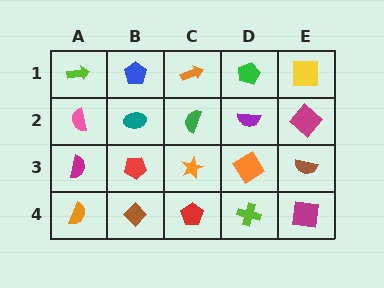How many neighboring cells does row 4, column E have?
2.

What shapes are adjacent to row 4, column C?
An orange star (row 3, column C), a brown diamond (row 4, column B), a lime cross (row 4, column D).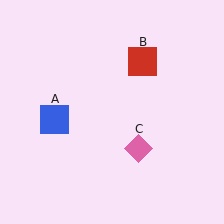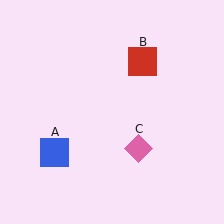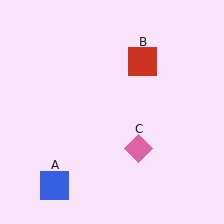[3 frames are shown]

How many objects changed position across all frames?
1 object changed position: blue square (object A).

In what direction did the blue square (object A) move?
The blue square (object A) moved down.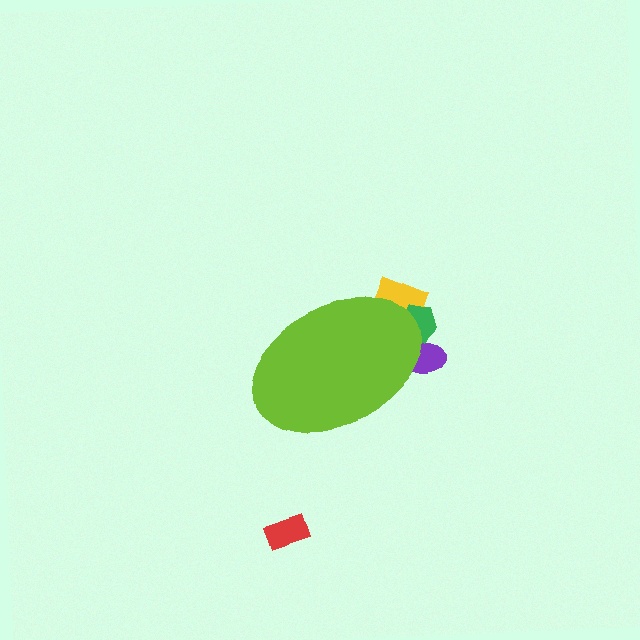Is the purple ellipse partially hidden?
Yes, the purple ellipse is partially hidden behind the lime ellipse.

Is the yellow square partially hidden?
Yes, the yellow square is partially hidden behind the lime ellipse.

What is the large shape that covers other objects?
A lime ellipse.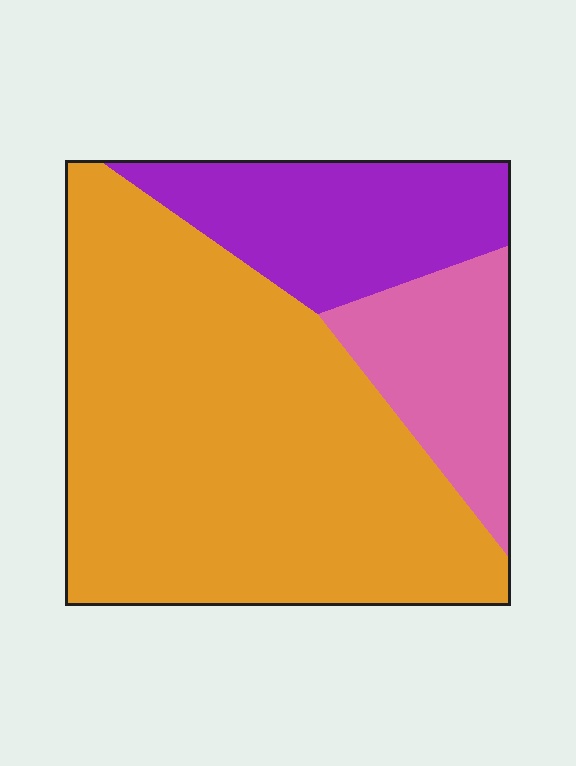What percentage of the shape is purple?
Purple covers about 20% of the shape.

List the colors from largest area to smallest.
From largest to smallest: orange, purple, pink.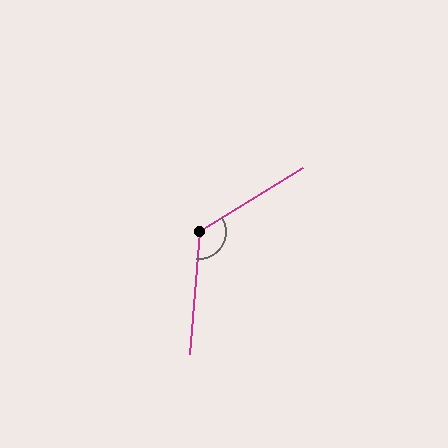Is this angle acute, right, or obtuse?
It is obtuse.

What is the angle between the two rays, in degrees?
Approximately 126 degrees.